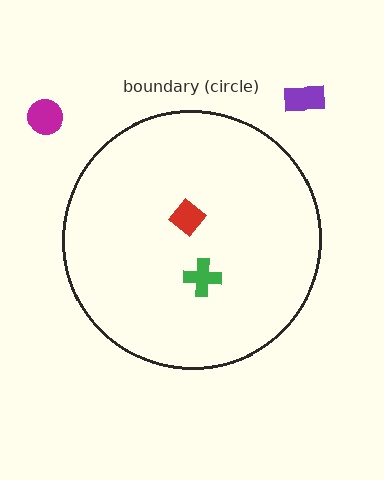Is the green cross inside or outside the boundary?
Inside.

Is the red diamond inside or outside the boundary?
Inside.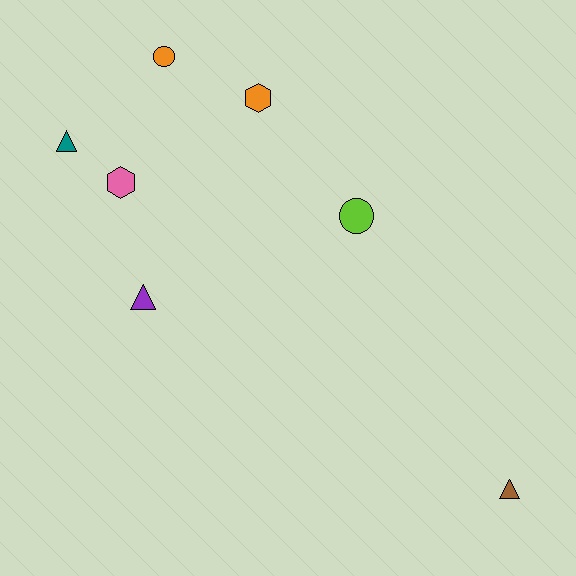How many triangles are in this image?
There are 3 triangles.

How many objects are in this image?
There are 7 objects.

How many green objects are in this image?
There are no green objects.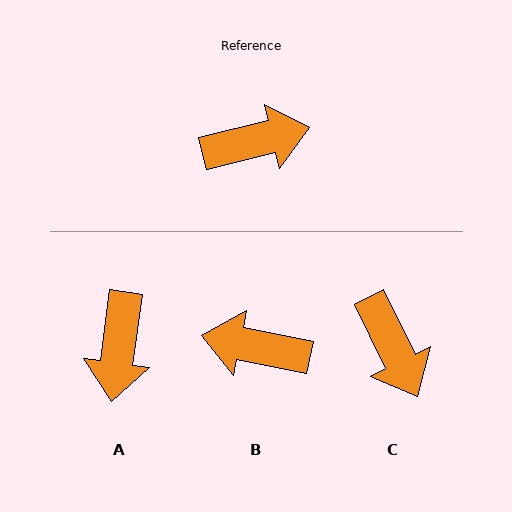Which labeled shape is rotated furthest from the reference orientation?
B, about 155 degrees away.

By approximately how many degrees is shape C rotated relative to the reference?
Approximately 77 degrees clockwise.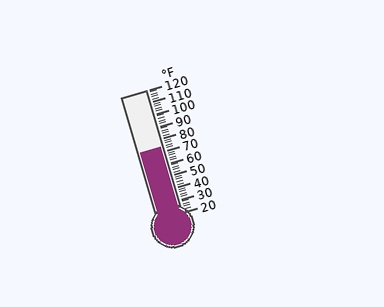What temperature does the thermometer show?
The thermometer shows approximately 74°F.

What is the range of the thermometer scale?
The thermometer scale ranges from 20°F to 120°F.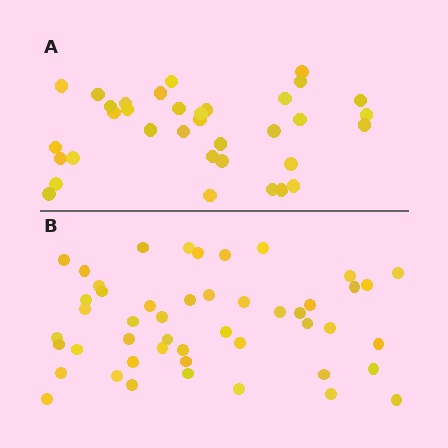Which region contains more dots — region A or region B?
Region B (the bottom region) has more dots.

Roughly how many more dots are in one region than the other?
Region B has approximately 15 more dots than region A.